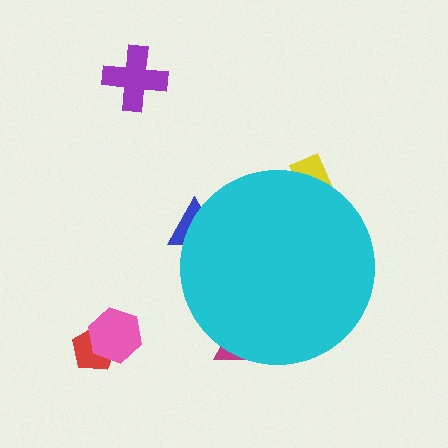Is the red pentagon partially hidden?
No, the red pentagon is fully visible.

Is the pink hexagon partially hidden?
No, the pink hexagon is fully visible.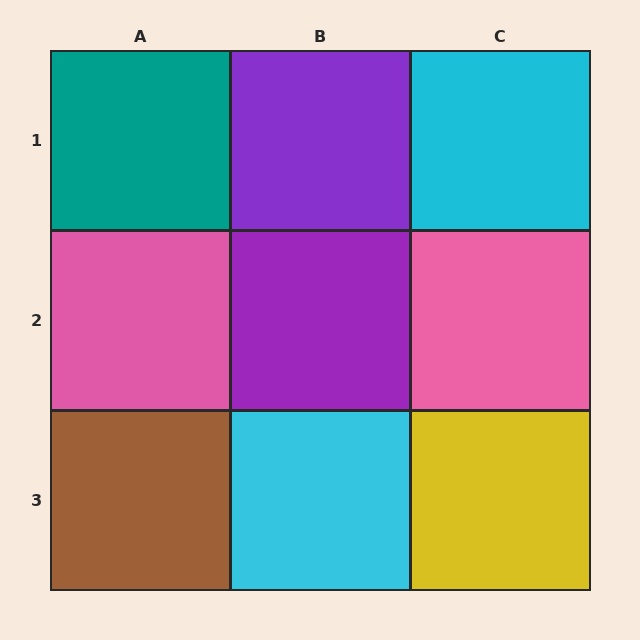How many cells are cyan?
2 cells are cyan.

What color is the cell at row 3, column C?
Yellow.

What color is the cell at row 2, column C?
Pink.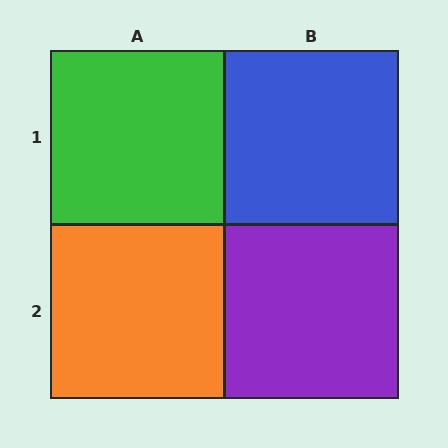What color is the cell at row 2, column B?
Purple.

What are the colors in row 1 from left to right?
Green, blue.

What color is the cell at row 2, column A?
Orange.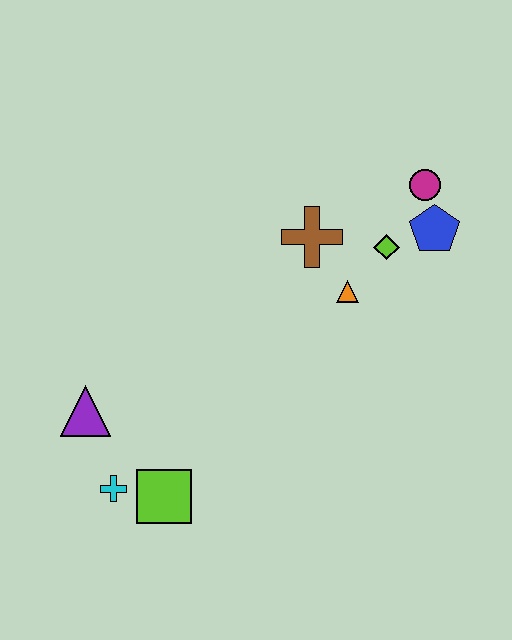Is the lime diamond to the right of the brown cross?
Yes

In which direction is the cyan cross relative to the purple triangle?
The cyan cross is below the purple triangle.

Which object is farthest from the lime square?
The magenta circle is farthest from the lime square.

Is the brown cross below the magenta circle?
Yes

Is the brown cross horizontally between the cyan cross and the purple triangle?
No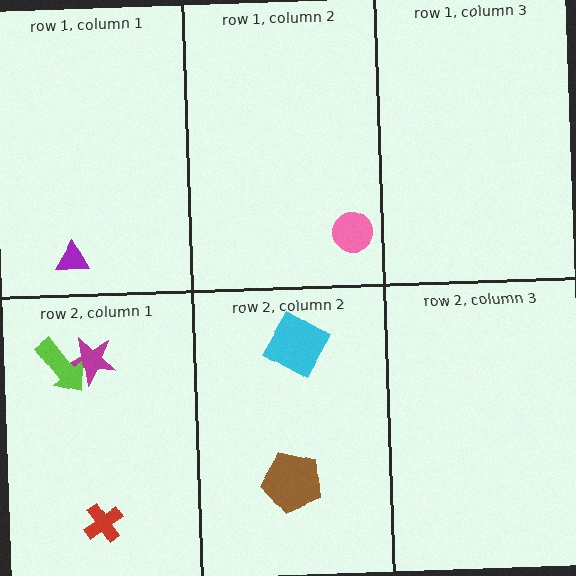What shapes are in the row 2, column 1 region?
The magenta star, the red cross, the lime arrow.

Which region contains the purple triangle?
The row 1, column 1 region.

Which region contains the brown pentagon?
The row 2, column 2 region.